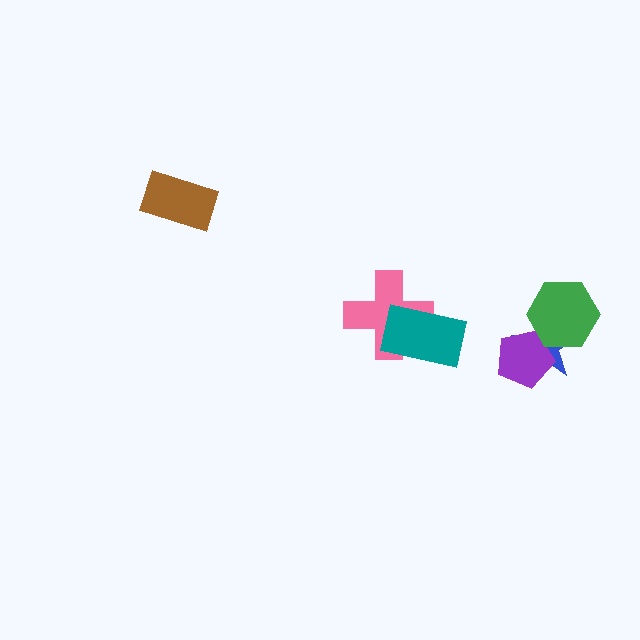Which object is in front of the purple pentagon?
The green hexagon is in front of the purple pentagon.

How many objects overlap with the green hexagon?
2 objects overlap with the green hexagon.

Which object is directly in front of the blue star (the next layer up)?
The purple pentagon is directly in front of the blue star.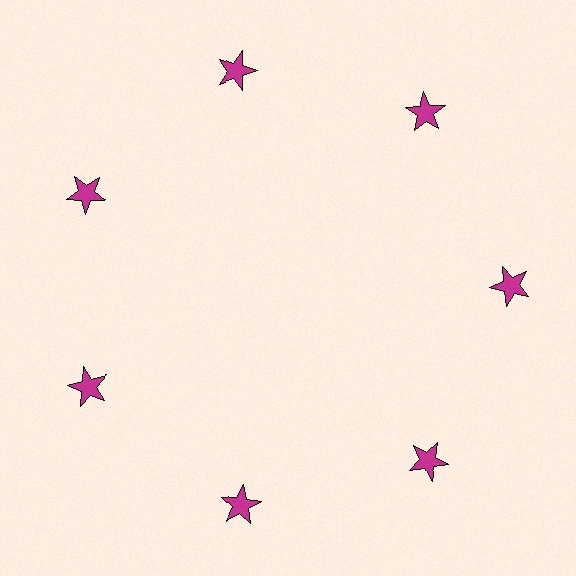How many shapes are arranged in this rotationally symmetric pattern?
There are 7 shapes, arranged in 7 groups of 1.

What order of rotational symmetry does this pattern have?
This pattern has 7-fold rotational symmetry.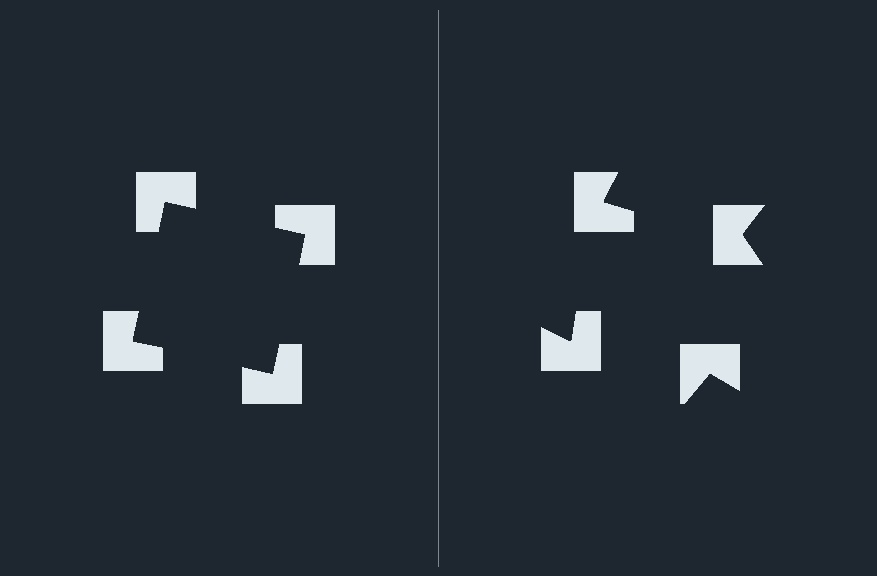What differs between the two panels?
The notched squares are positioned identically on both sides; only the wedge orientations differ. On the left they align to a square; on the right they are misaligned.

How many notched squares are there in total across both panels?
8 — 4 on each side.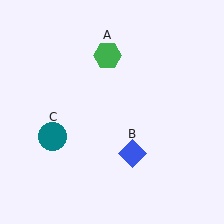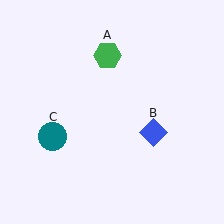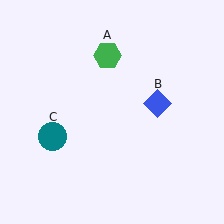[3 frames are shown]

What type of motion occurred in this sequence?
The blue diamond (object B) rotated counterclockwise around the center of the scene.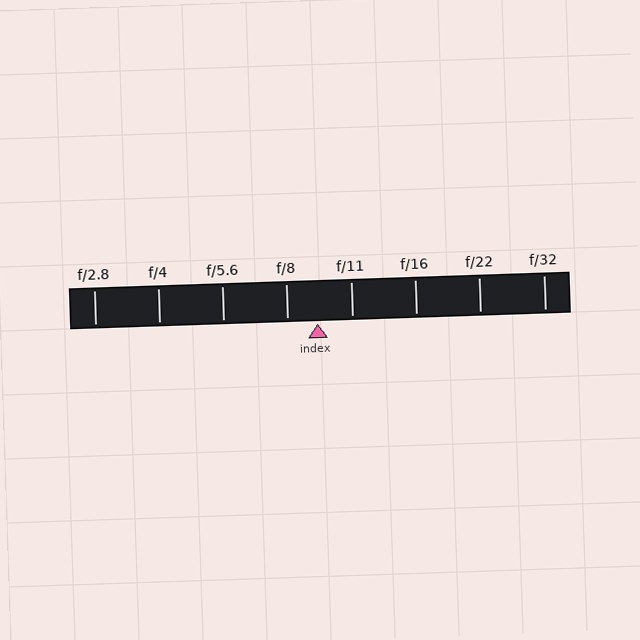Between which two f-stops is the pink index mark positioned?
The index mark is between f/8 and f/11.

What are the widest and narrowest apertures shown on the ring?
The widest aperture shown is f/2.8 and the narrowest is f/32.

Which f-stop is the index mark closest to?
The index mark is closest to f/8.